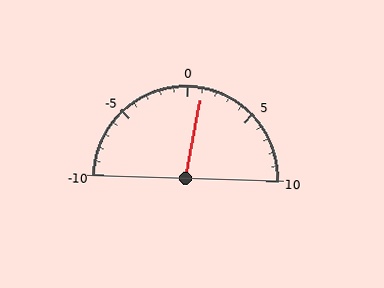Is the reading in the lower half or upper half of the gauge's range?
The reading is in the upper half of the range (-10 to 10).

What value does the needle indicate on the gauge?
The needle indicates approximately 1.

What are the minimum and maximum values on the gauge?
The gauge ranges from -10 to 10.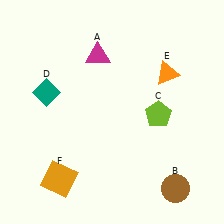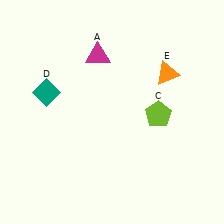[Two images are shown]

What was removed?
The orange square (F), the brown circle (B) were removed in Image 2.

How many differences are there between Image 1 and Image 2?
There are 2 differences between the two images.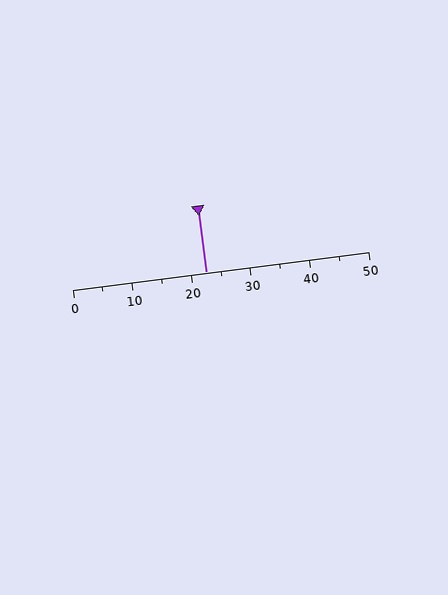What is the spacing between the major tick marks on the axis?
The major ticks are spaced 10 apart.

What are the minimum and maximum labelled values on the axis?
The axis runs from 0 to 50.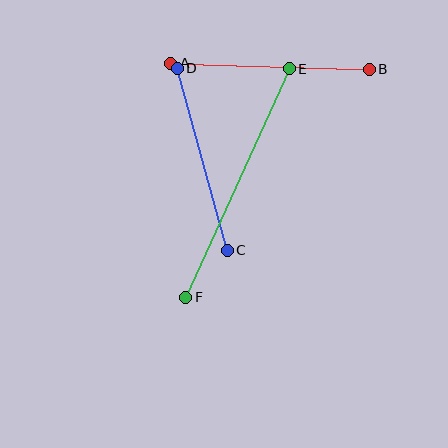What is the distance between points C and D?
The distance is approximately 189 pixels.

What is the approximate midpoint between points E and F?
The midpoint is at approximately (237, 183) pixels.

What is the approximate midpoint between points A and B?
The midpoint is at approximately (270, 66) pixels.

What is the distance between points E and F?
The distance is approximately 251 pixels.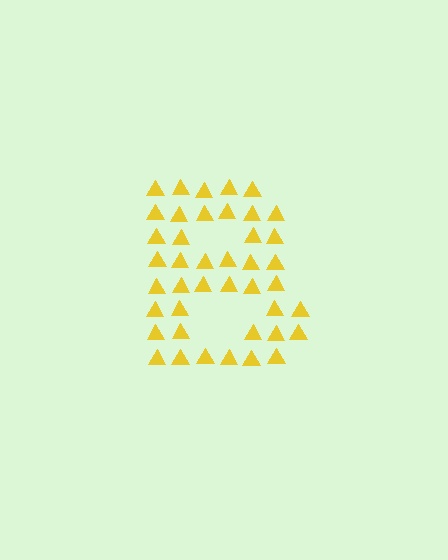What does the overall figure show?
The overall figure shows the letter B.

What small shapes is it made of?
It is made of small triangles.